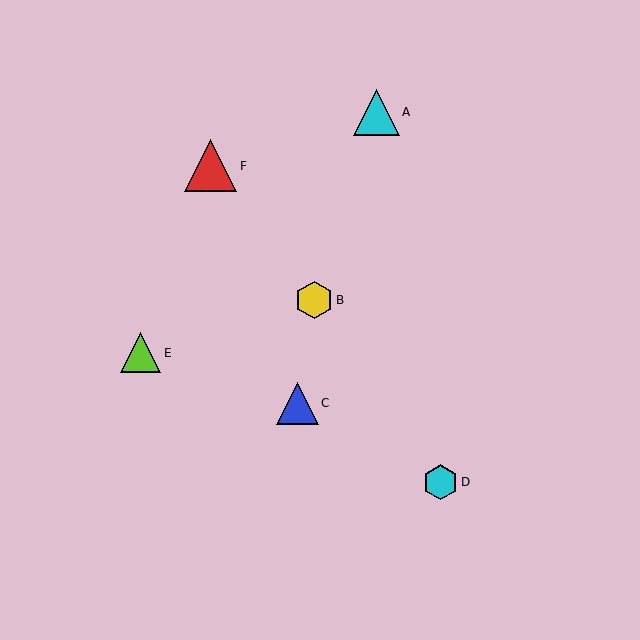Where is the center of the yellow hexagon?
The center of the yellow hexagon is at (314, 300).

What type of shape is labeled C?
Shape C is a blue triangle.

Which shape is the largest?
The red triangle (labeled F) is the largest.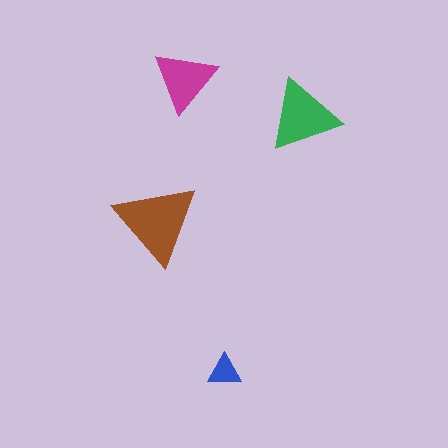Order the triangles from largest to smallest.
the brown one, the green one, the magenta one, the blue one.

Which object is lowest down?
The blue triangle is bottommost.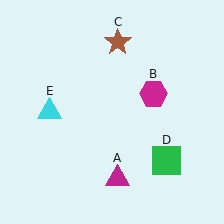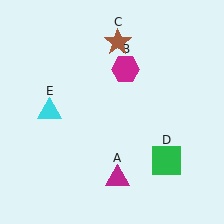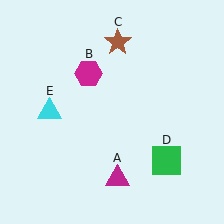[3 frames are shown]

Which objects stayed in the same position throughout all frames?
Magenta triangle (object A) and brown star (object C) and green square (object D) and cyan triangle (object E) remained stationary.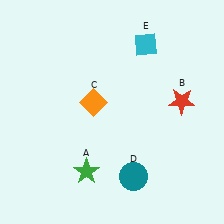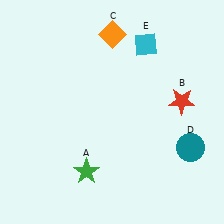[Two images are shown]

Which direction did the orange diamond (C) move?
The orange diamond (C) moved up.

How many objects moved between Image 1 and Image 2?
2 objects moved between the two images.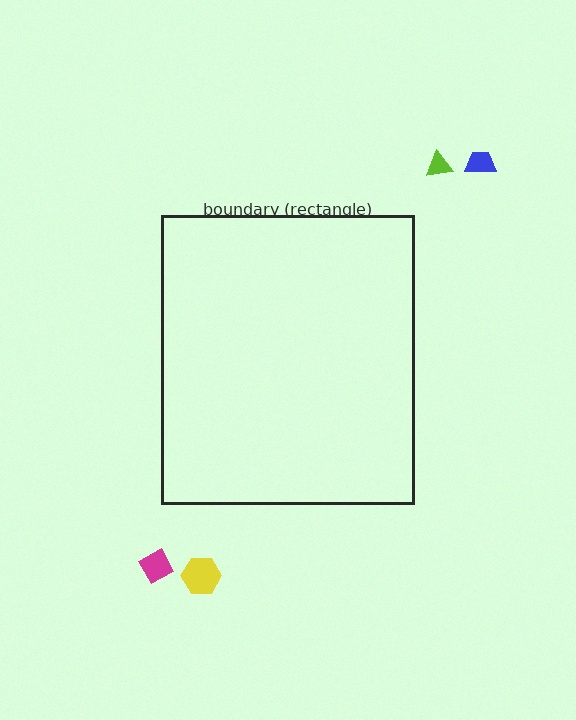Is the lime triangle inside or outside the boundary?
Outside.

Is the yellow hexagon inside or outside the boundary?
Outside.